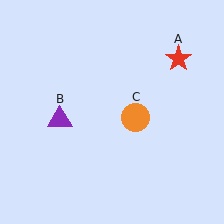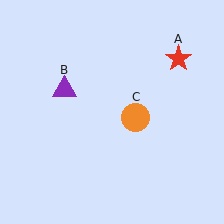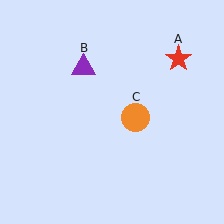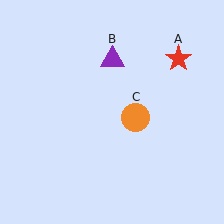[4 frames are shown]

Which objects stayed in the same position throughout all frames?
Red star (object A) and orange circle (object C) remained stationary.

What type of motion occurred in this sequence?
The purple triangle (object B) rotated clockwise around the center of the scene.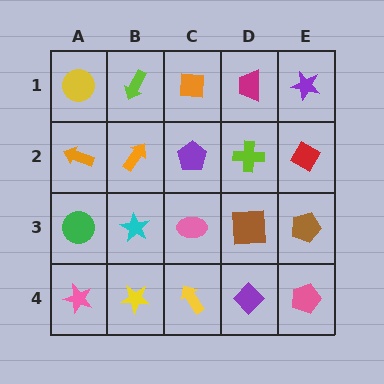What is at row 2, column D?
A lime cross.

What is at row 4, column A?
A pink star.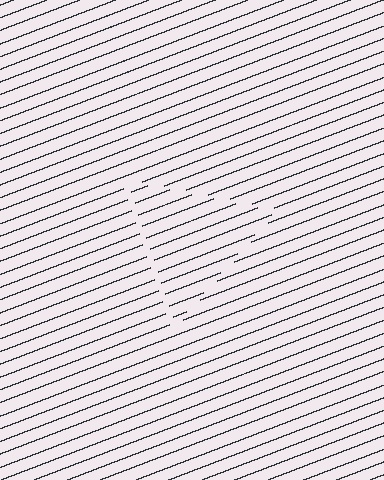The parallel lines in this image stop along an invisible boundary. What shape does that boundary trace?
An illusory triangle. The interior of the shape contains the same grating, shifted by half a period — the contour is defined by the phase discontinuity where line-ends from the inner and outer gratings abut.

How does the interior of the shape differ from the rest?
The interior of the shape contains the same grating, shifted by half a period — the contour is defined by the phase discontinuity where line-ends from the inner and outer gratings abut.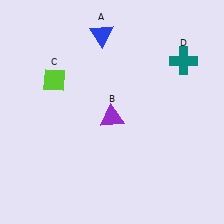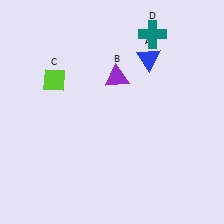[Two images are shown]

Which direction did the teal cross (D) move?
The teal cross (D) moved left.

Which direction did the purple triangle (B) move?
The purple triangle (B) moved up.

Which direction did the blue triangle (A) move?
The blue triangle (A) moved right.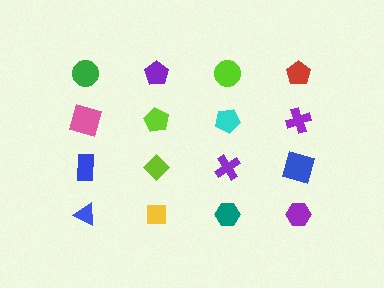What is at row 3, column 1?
A blue rectangle.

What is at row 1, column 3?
A lime circle.